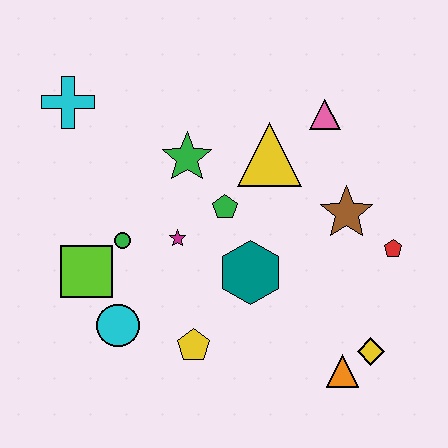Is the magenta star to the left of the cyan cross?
No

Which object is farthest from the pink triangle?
The cyan circle is farthest from the pink triangle.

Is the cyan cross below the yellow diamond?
No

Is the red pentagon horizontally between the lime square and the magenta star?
No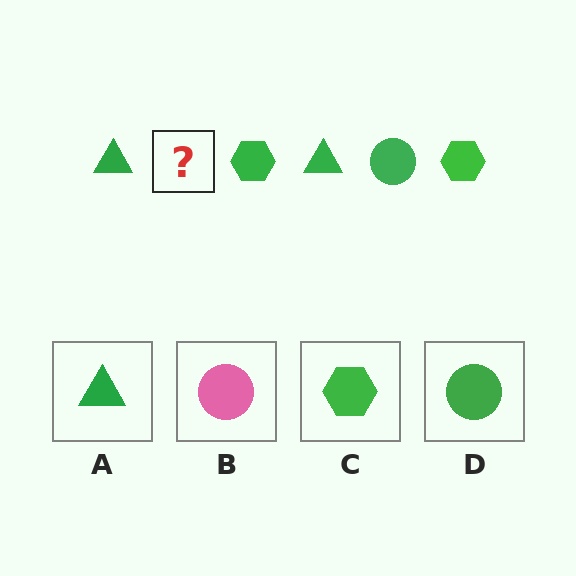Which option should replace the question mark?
Option D.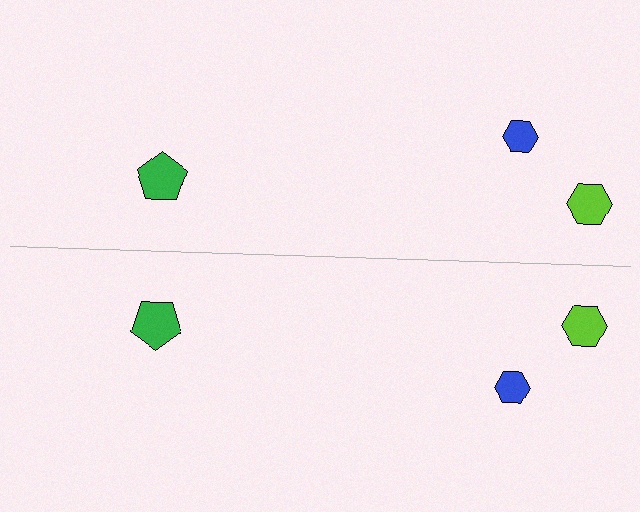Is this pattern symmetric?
Yes, this pattern has bilateral (reflection) symmetry.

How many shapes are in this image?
There are 6 shapes in this image.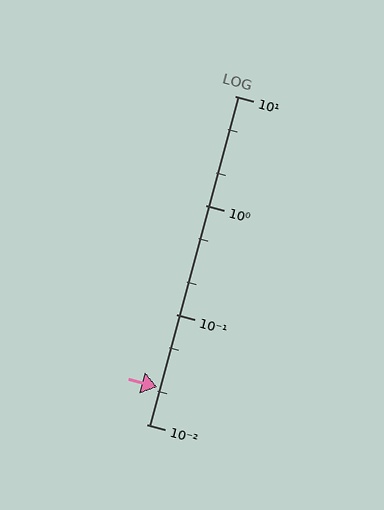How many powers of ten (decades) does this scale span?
The scale spans 3 decades, from 0.01 to 10.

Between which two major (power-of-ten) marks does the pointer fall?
The pointer is between 0.01 and 0.1.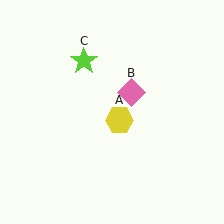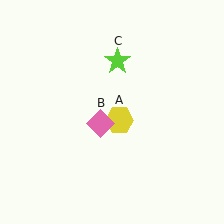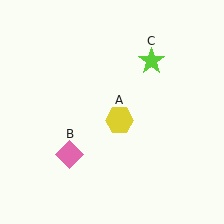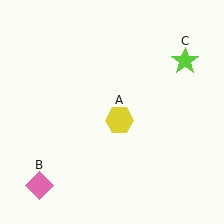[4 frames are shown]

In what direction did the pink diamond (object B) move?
The pink diamond (object B) moved down and to the left.